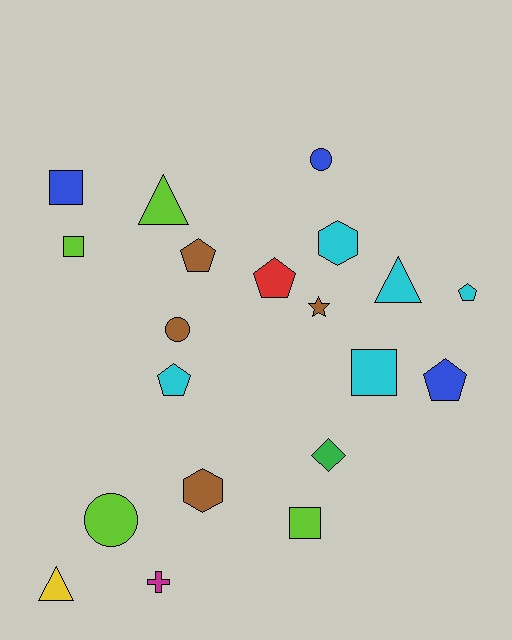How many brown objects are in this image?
There are 4 brown objects.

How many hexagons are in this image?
There are 2 hexagons.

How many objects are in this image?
There are 20 objects.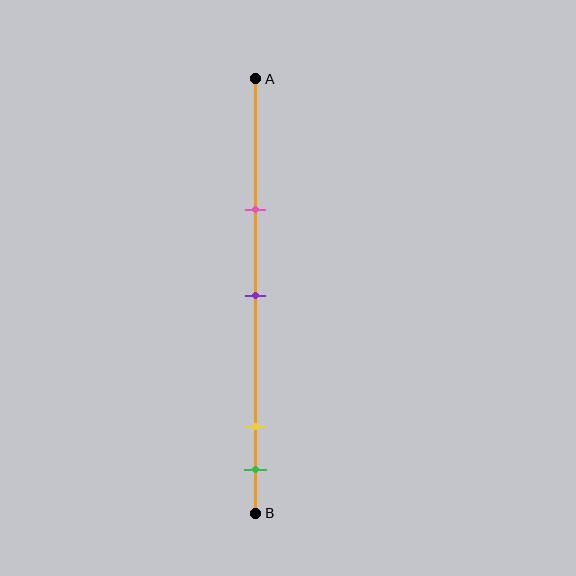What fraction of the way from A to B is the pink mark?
The pink mark is approximately 30% (0.3) of the way from A to B.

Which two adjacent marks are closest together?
The yellow and green marks are the closest adjacent pair.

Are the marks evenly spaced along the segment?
No, the marks are not evenly spaced.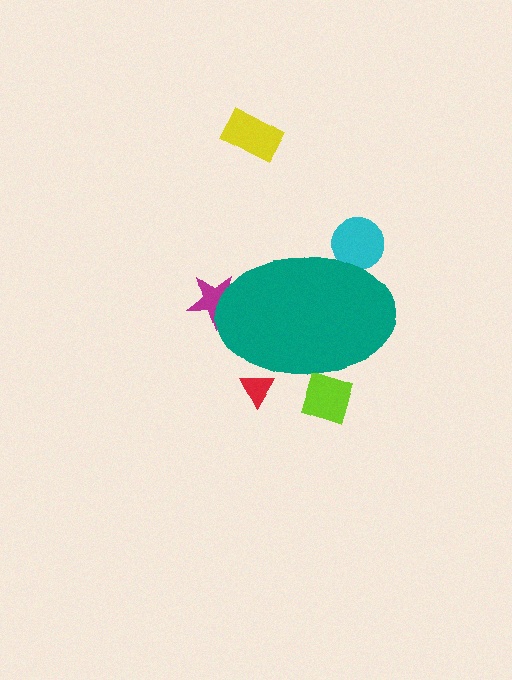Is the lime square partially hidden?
Yes, the lime square is partially hidden behind the teal ellipse.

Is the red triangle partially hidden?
Yes, the red triangle is partially hidden behind the teal ellipse.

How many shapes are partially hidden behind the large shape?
4 shapes are partially hidden.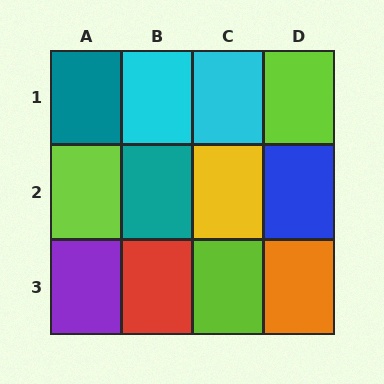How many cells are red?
1 cell is red.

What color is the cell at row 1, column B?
Cyan.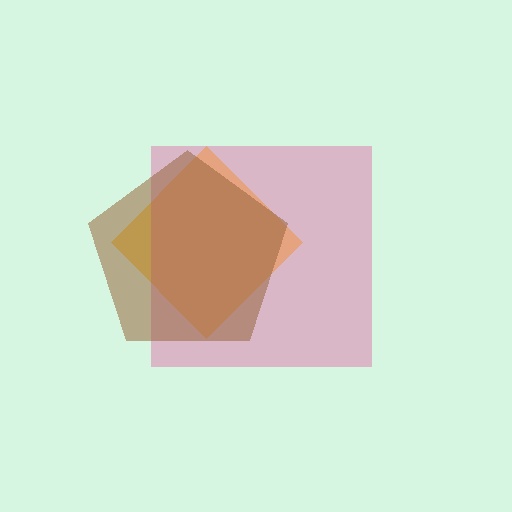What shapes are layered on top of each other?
The layered shapes are: a yellow diamond, a pink square, a brown pentagon.